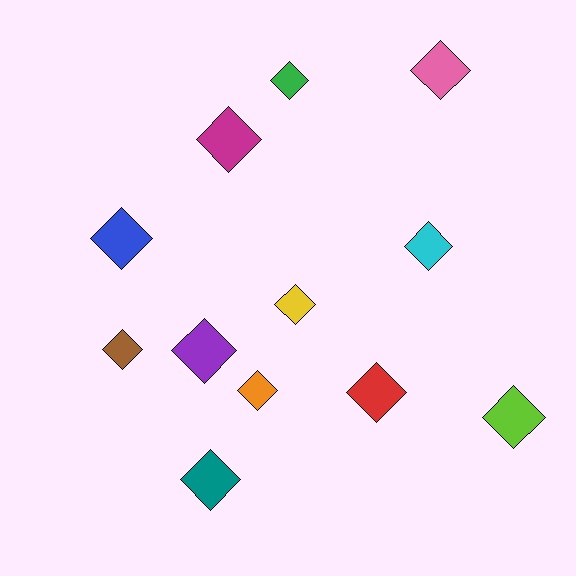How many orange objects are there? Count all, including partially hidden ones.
There is 1 orange object.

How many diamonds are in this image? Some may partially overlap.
There are 12 diamonds.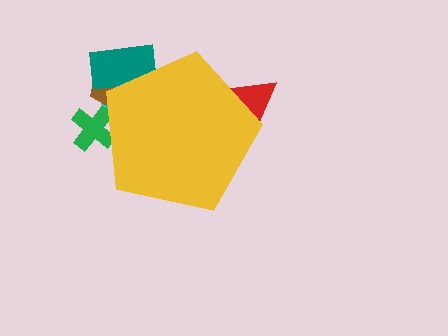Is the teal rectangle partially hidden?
Yes, the teal rectangle is partially hidden behind the yellow pentagon.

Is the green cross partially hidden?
Yes, the green cross is partially hidden behind the yellow pentagon.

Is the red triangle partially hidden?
Yes, the red triangle is partially hidden behind the yellow pentagon.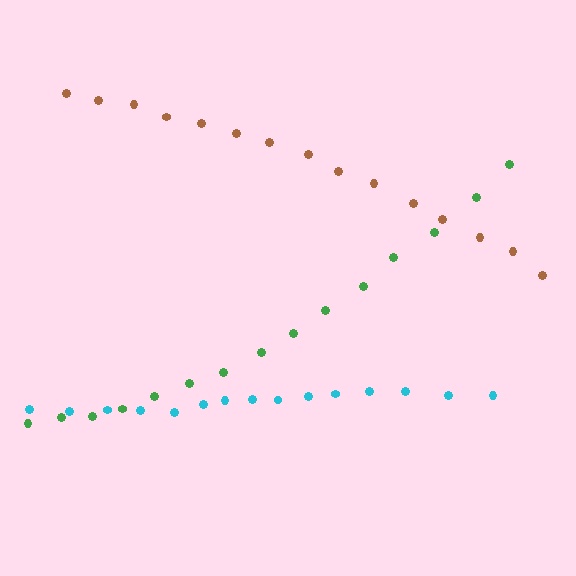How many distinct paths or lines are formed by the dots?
There are 3 distinct paths.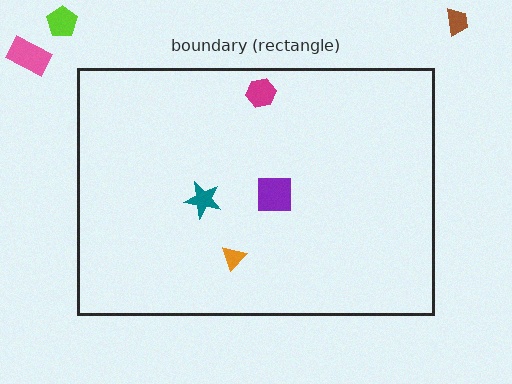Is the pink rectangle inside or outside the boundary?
Outside.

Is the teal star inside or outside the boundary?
Inside.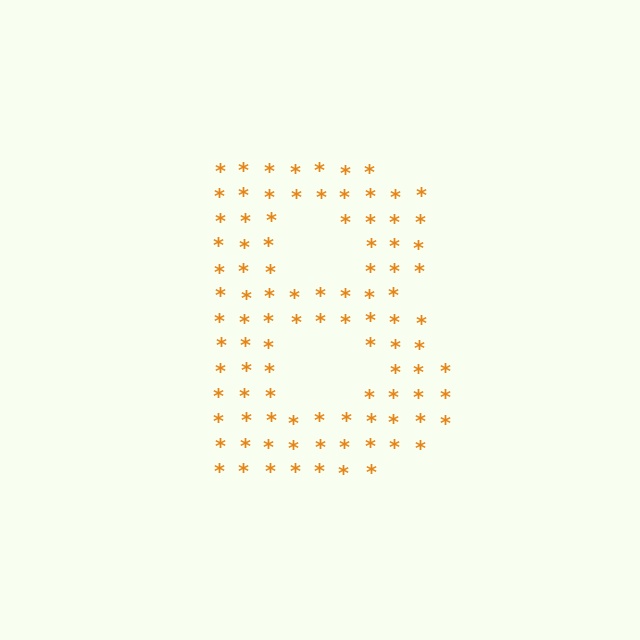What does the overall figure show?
The overall figure shows the letter B.